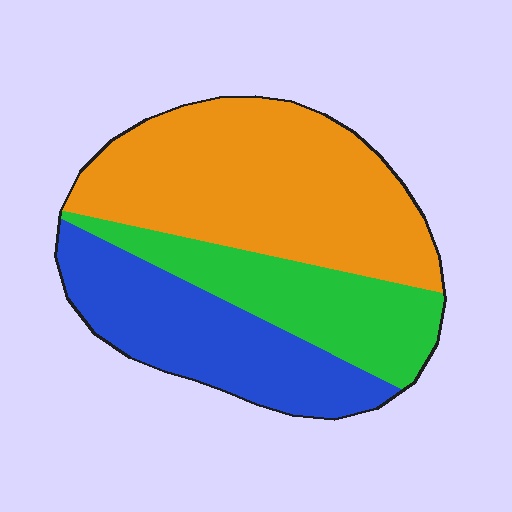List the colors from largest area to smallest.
From largest to smallest: orange, blue, green.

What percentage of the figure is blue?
Blue takes up about one quarter (1/4) of the figure.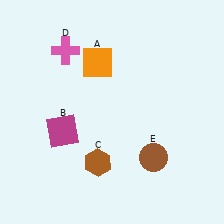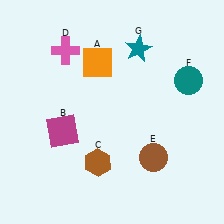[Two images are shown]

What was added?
A teal circle (F), a teal star (G) were added in Image 2.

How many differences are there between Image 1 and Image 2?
There are 2 differences between the two images.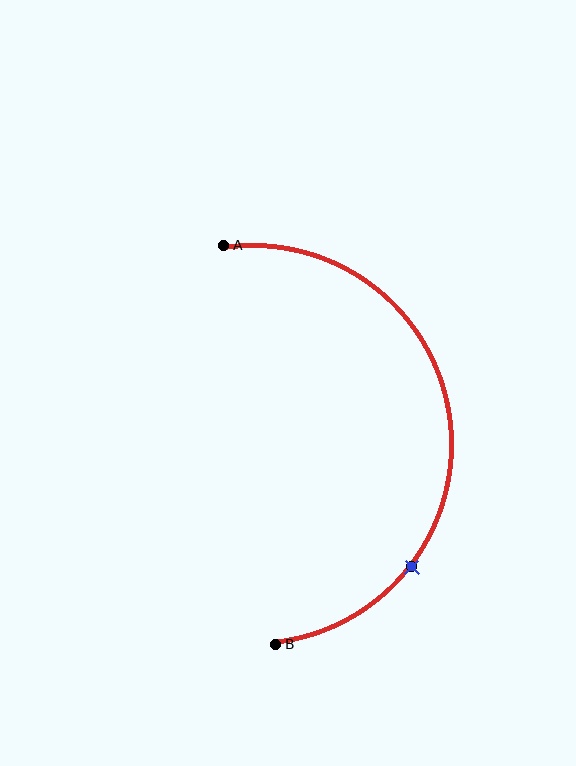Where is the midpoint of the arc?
The arc midpoint is the point on the curve farthest from the straight line joining A and B. It sits to the right of that line.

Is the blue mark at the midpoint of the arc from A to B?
No. The blue mark lies on the arc but is closer to endpoint B. The arc midpoint would be at the point on the curve equidistant along the arc from both A and B.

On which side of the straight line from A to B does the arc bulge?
The arc bulges to the right of the straight line connecting A and B.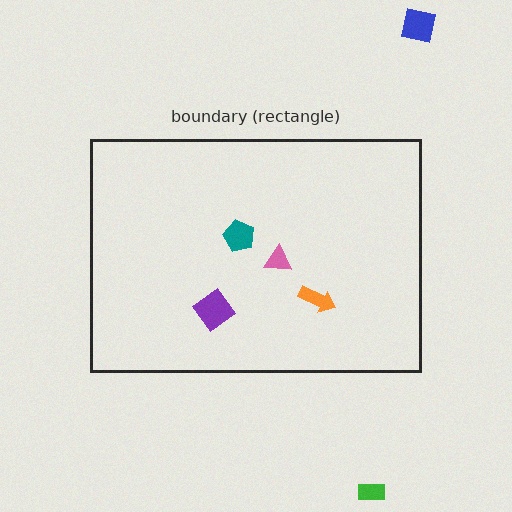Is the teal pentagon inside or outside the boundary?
Inside.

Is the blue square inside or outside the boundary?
Outside.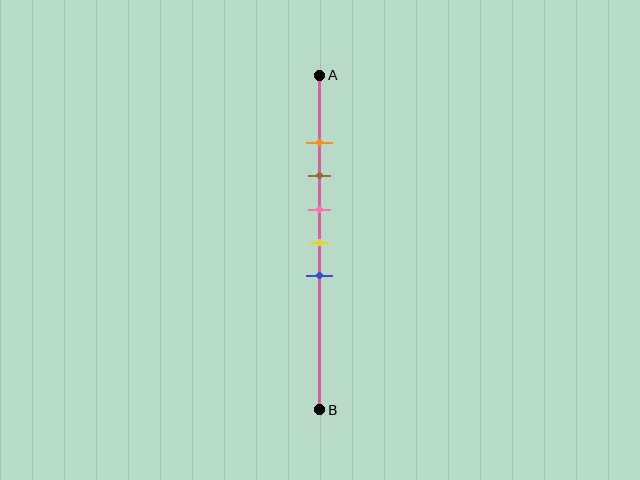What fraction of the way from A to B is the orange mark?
The orange mark is approximately 20% (0.2) of the way from A to B.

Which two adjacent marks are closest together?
The orange and brown marks are the closest adjacent pair.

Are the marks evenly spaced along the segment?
Yes, the marks are approximately evenly spaced.